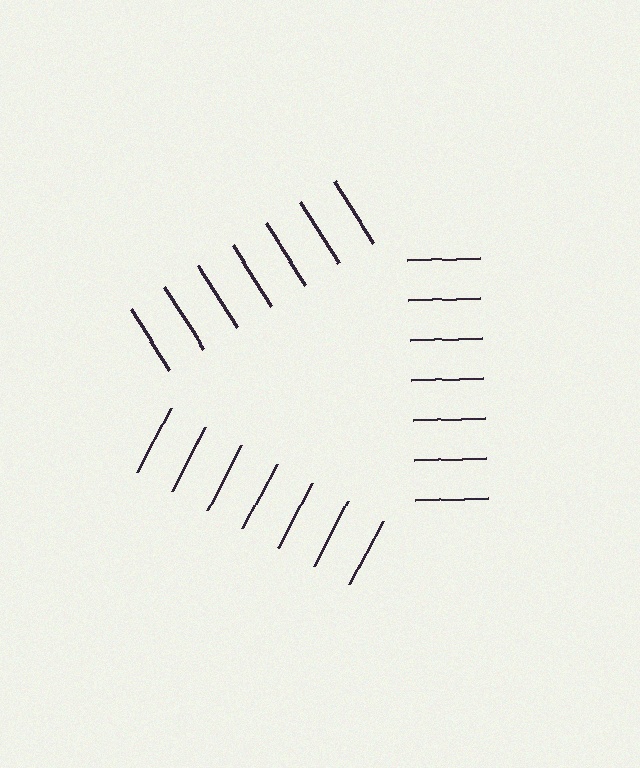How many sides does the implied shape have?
3 sides — the line-ends trace a triangle.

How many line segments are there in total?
21 — 7 along each of the 3 edges.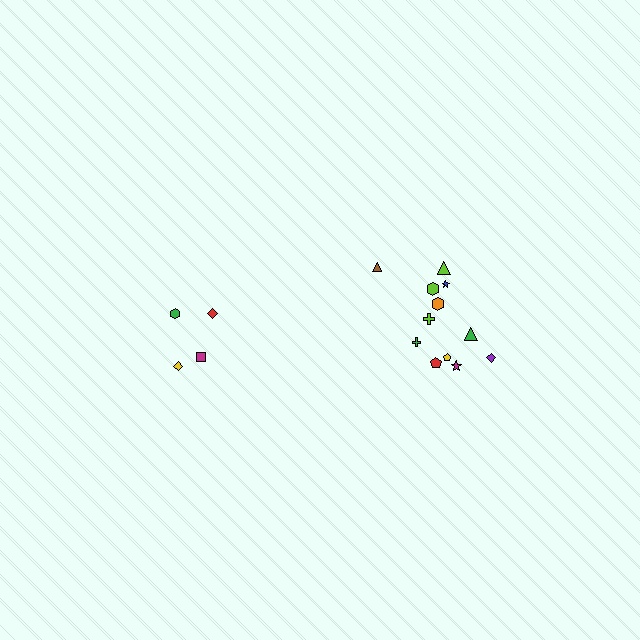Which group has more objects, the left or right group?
The right group.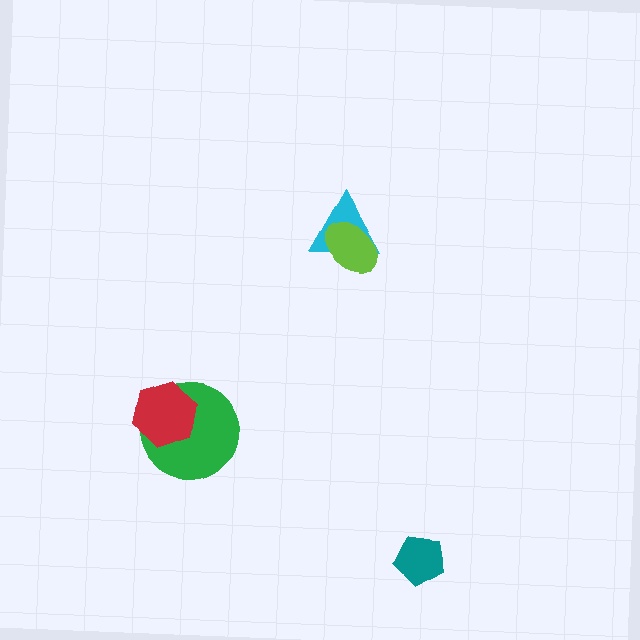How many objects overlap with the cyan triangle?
1 object overlaps with the cyan triangle.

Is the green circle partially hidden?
Yes, it is partially covered by another shape.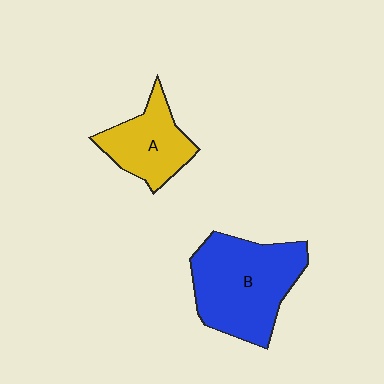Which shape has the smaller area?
Shape A (yellow).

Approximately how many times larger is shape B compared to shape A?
Approximately 1.7 times.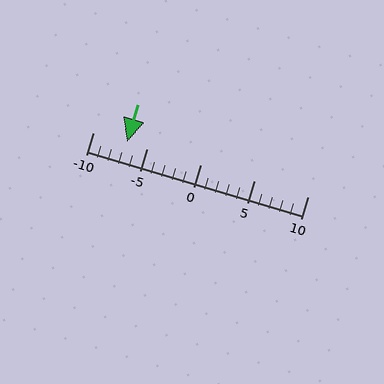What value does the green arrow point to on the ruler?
The green arrow points to approximately -7.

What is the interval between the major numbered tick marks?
The major tick marks are spaced 5 units apart.